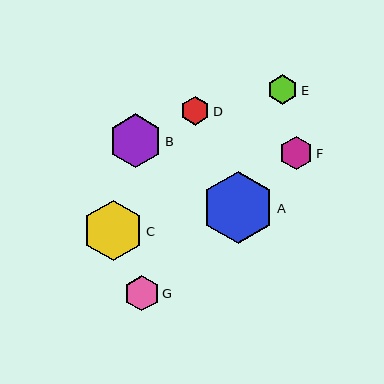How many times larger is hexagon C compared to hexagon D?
Hexagon C is approximately 2.1 times the size of hexagon D.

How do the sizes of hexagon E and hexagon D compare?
Hexagon E and hexagon D are approximately the same size.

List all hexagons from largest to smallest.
From largest to smallest: A, C, B, G, F, E, D.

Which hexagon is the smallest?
Hexagon D is the smallest with a size of approximately 29 pixels.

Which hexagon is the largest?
Hexagon A is the largest with a size of approximately 72 pixels.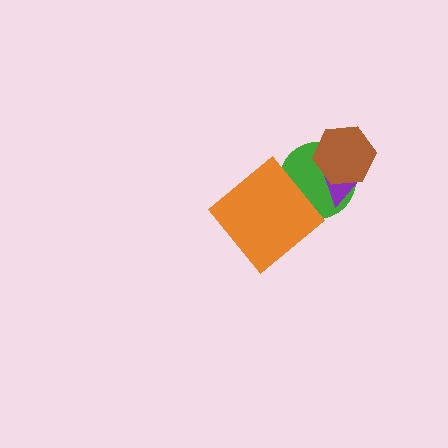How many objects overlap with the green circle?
3 objects overlap with the green circle.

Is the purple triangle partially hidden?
Yes, it is partially covered by another shape.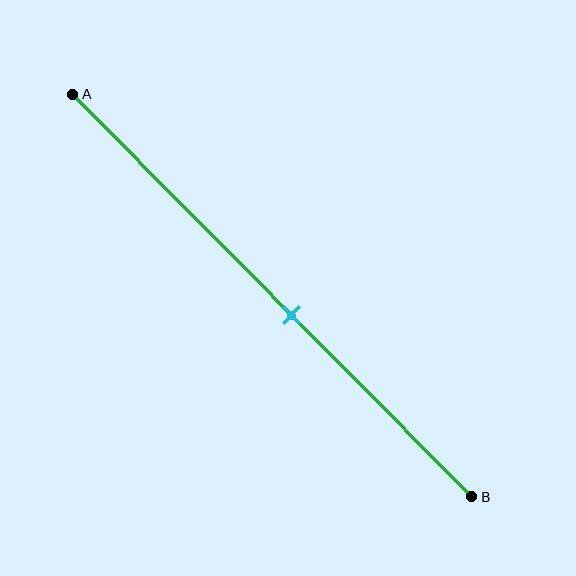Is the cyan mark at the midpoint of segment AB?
No, the mark is at about 55% from A, not at the 50% midpoint.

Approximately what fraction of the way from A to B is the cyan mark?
The cyan mark is approximately 55% of the way from A to B.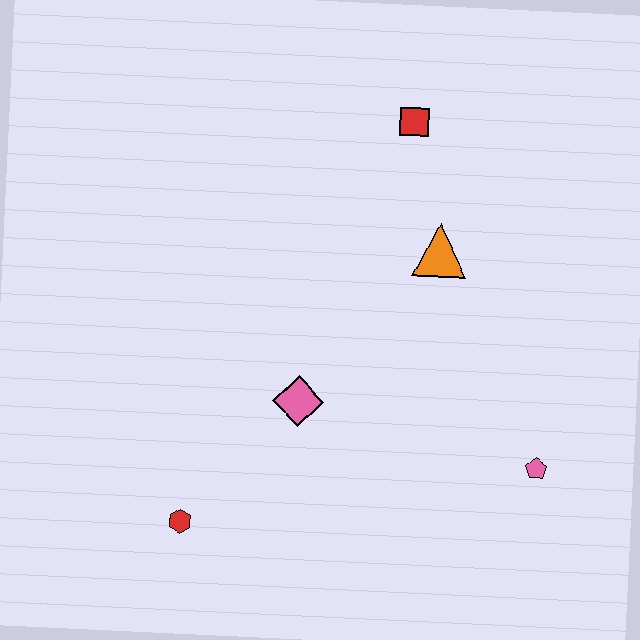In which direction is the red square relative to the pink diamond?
The red square is above the pink diamond.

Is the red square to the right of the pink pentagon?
No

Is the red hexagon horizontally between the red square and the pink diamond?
No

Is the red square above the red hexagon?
Yes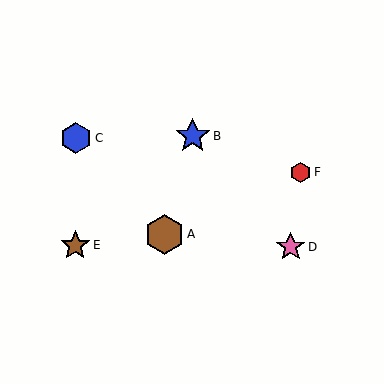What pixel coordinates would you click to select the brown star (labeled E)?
Click at (75, 245) to select the brown star E.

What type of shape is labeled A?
Shape A is a brown hexagon.